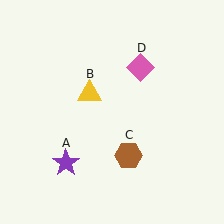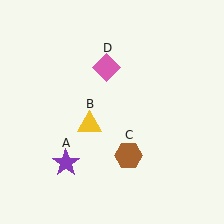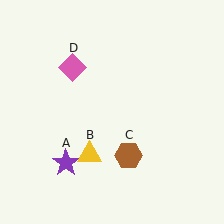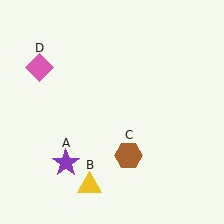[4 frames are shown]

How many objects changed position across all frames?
2 objects changed position: yellow triangle (object B), pink diamond (object D).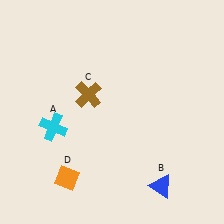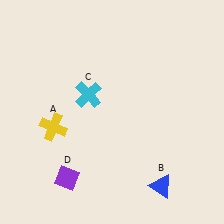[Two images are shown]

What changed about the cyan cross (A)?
In Image 1, A is cyan. In Image 2, it changed to yellow.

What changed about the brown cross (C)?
In Image 1, C is brown. In Image 2, it changed to cyan.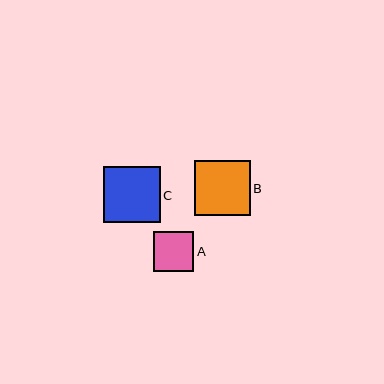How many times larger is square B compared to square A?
Square B is approximately 1.4 times the size of square A.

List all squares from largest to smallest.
From largest to smallest: C, B, A.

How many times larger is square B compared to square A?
Square B is approximately 1.4 times the size of square A.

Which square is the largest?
Square C is the largest with a size of approximately 56 pixels.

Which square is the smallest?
Square A is the smallest with a size of approximately 40 pixels.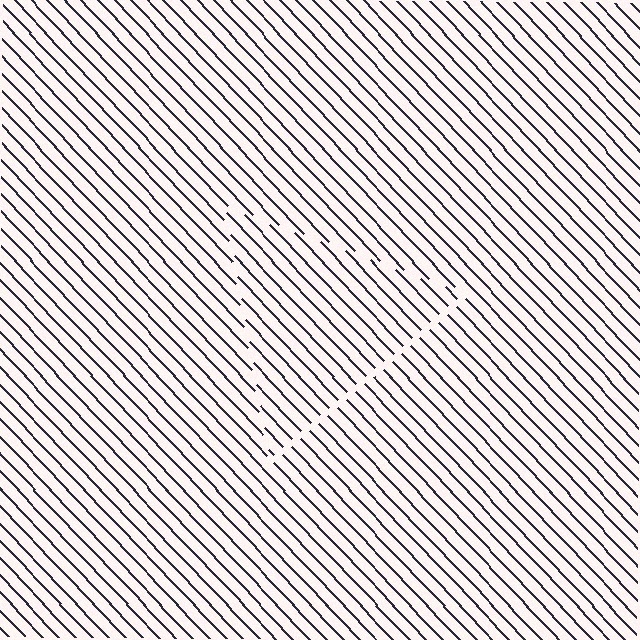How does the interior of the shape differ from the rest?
The interior of the shape contains the same grating, shifted by half a period — the contour is defined by the phase discontinuity where line-ends from the inner and outer gratings abut.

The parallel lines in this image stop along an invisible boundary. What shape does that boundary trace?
An illusory triangle. The interior of the shape contains the same grating, shifted by half a period — the contour is defined by the phase discontinuity where line-ends from the inner and outer gratings abut.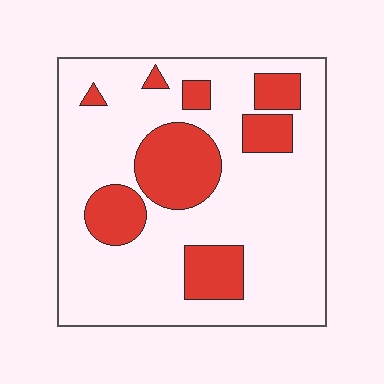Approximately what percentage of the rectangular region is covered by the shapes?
Approximately 25%.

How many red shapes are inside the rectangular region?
8.